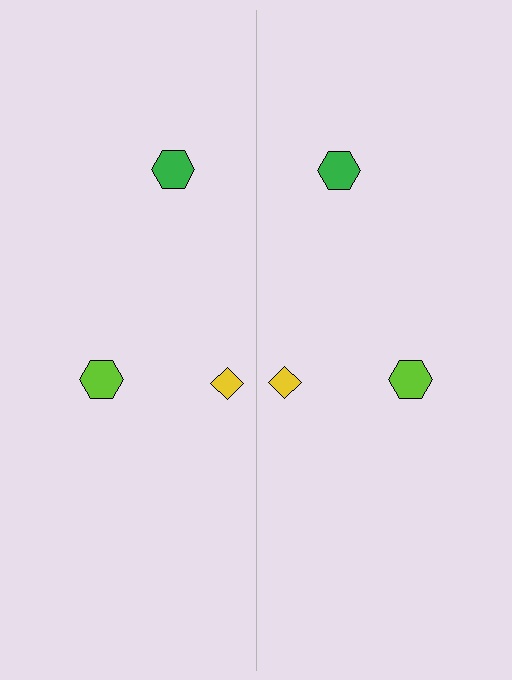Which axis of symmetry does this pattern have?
The pattern has a vertical axis of symmetry running through the center of the image.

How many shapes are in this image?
There are 6 shapes in this image.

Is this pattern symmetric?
Yes, this pattern has bilateral (reflection) symmetry.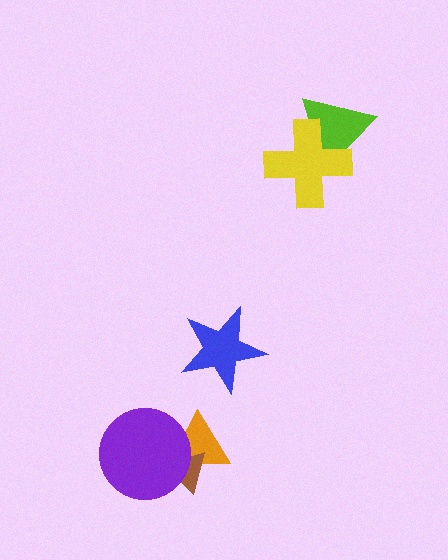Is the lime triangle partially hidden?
Yes, it is partially covered by another shape.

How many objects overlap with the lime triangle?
1 object overlaps with the lime triangle.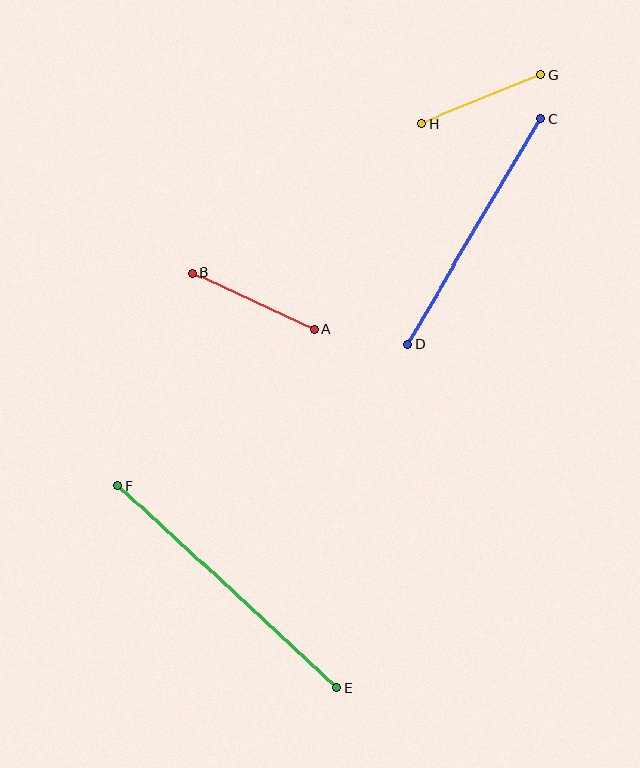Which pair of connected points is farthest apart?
Points E and F are farthest apart.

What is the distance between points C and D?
The distance is approximately 262 pixels.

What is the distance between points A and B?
The distance is approximately 135 pixels.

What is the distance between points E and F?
The distance is approximately 298 pixels.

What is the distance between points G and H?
The distance is approximately 129 pixels.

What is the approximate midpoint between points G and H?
The midpoint is at approximately (481, 99) pixels.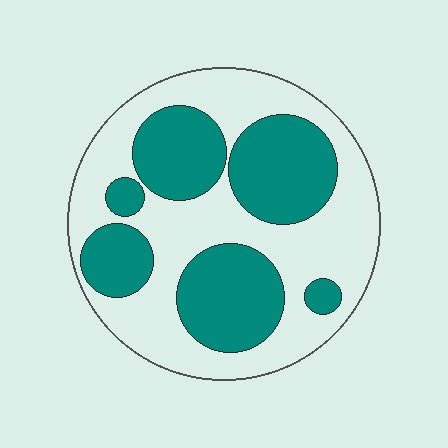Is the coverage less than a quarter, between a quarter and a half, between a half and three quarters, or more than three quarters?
Between a quarter and a half.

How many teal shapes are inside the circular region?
6.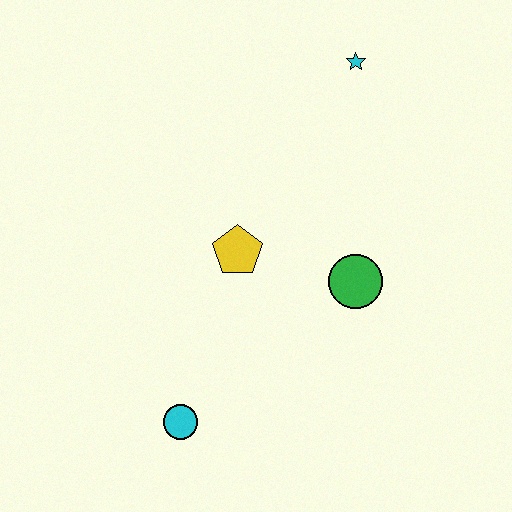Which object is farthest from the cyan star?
The cyan circle is farthest from the cyan star.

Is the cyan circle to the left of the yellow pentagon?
Yes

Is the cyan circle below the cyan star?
Yes